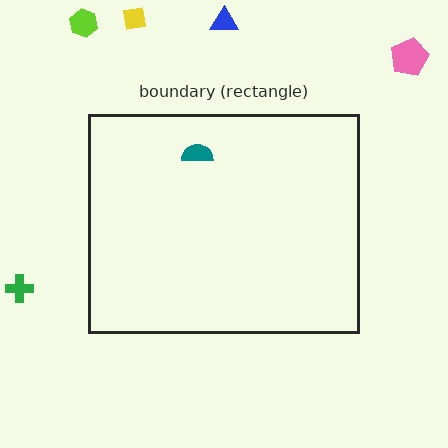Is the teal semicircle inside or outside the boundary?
Inside.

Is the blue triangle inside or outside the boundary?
Outside.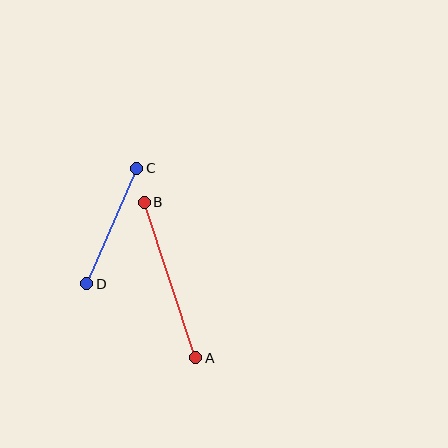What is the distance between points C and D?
The distance is approximately 126 pixels.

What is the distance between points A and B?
The distance is approximately 164 pixels.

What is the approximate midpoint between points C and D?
The midpoint is at approximately (112, 226) pixels.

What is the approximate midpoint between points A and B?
The midpoint is at approximately (170, 280) pixels.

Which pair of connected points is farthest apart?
Points A and B are farthest apart.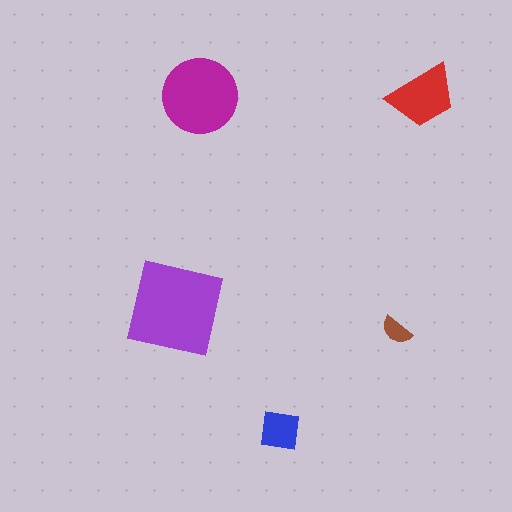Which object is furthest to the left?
The purple square is leftmost.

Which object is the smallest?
The brown semicircle.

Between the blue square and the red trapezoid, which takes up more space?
The red trapezoid.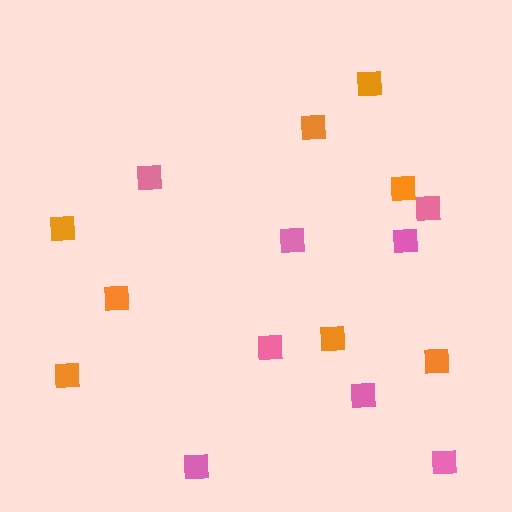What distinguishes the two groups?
There are 2 groups: one group of pink squares (8) and one group of orange squares (8).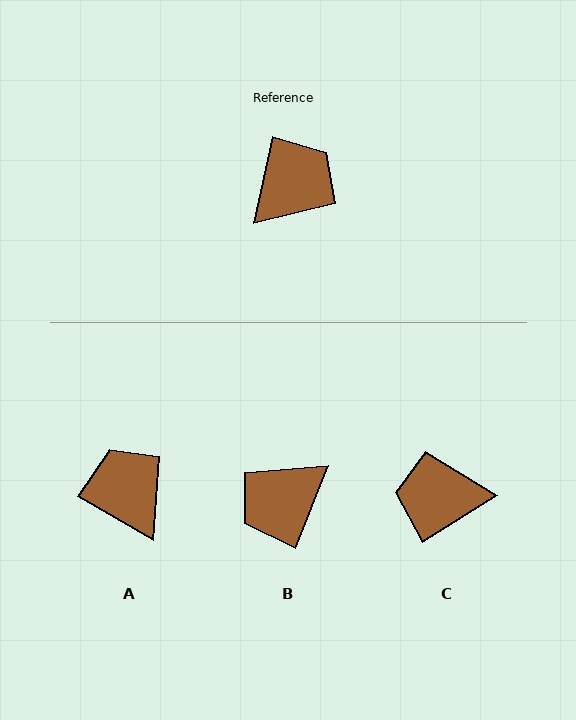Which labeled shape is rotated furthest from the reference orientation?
B, about 171 degrees away.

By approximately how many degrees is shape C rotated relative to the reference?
Approximately 134 degrees counter-clockwise.